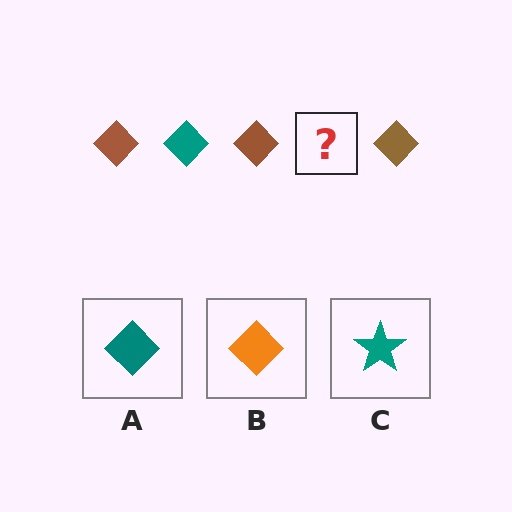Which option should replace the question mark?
Option A.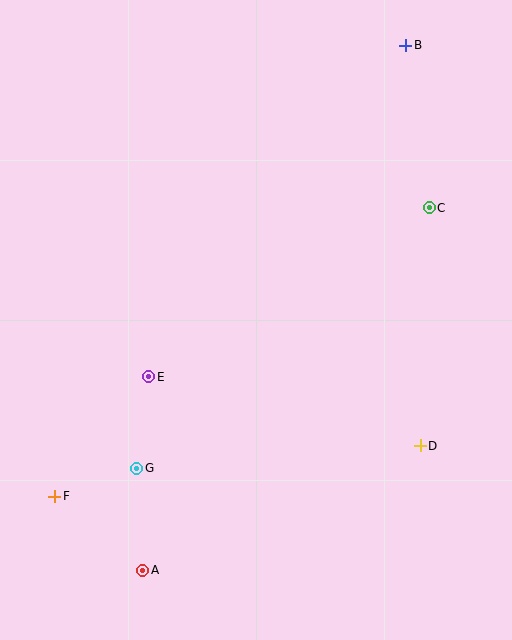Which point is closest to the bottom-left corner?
Point F is closest to the bottom-left corner.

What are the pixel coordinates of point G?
Point G is at (137, 468).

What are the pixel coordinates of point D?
Point D is at (420, 446).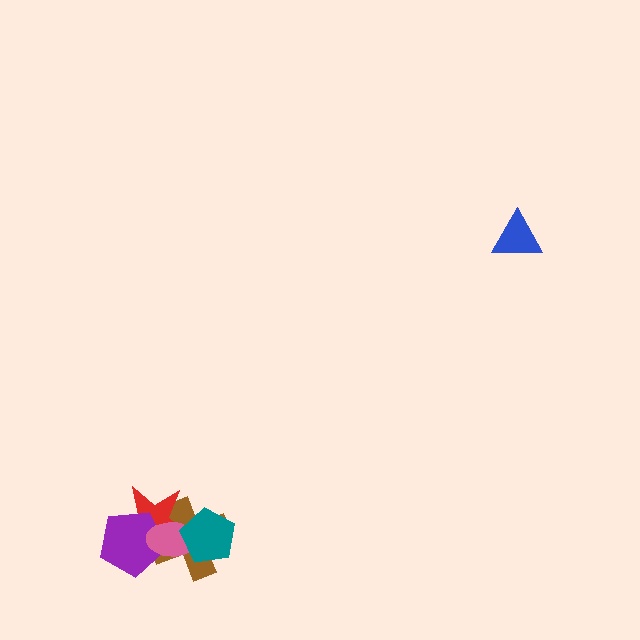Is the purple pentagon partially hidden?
Yes, it is partially covered by another shape.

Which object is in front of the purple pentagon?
The pink ellipse is in front of the purple pentagon.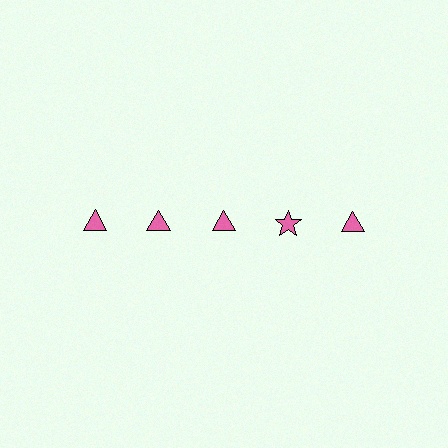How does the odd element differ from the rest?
It has a different shape: star instead of triangle.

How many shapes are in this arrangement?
There are 5 shapes arranged in a grid pattern.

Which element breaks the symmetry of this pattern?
The pink star in the top row, second from right column breaks the symmetry. All other shapes are pink triangles.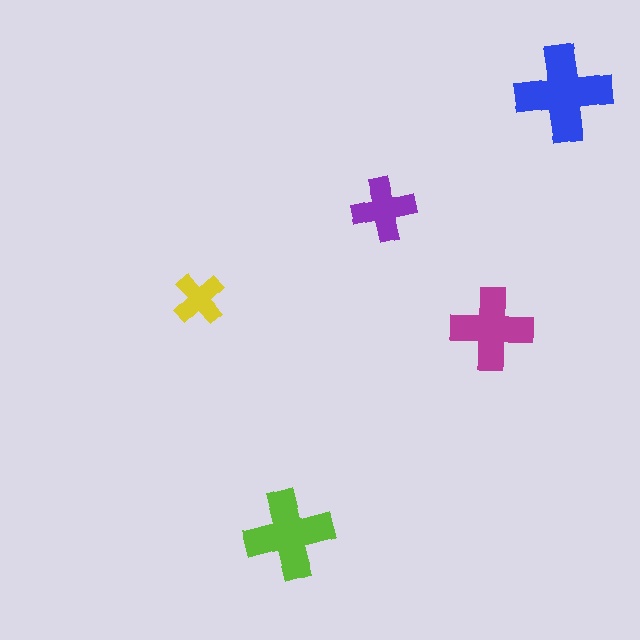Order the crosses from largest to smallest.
the blue one, the lime one, the magenta one, the purple one, the yellow one.